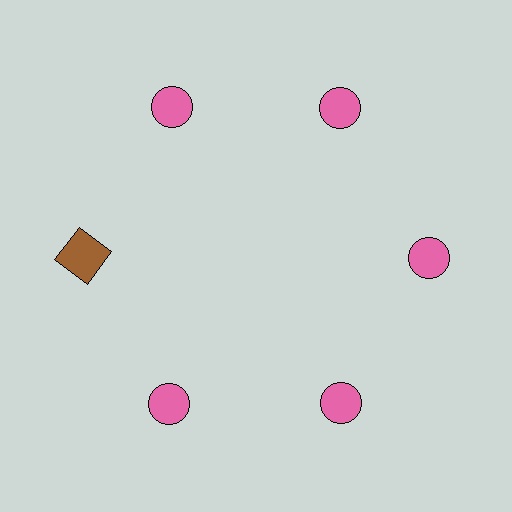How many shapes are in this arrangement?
There are 6 shapes arranged in a ring pattern.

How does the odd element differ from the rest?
It differs in both color (brown instead of pink) and shape (square instead of circle).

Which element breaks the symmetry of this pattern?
The brown square at roughly the 9 o'clock position breaks the symmetry. All other shapes are pink circles.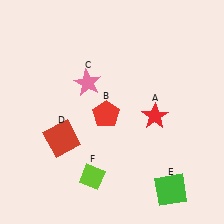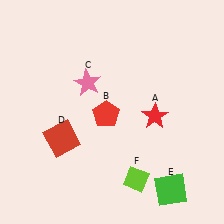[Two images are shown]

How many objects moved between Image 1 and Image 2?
1 object moved between the two images.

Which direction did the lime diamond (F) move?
The lime diamond (F) moved right.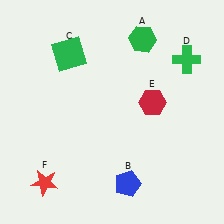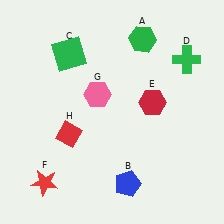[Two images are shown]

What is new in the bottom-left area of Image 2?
A red diamond (H) was added in the bottom-left area of Image 2.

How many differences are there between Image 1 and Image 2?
There are 2 differences between the two images.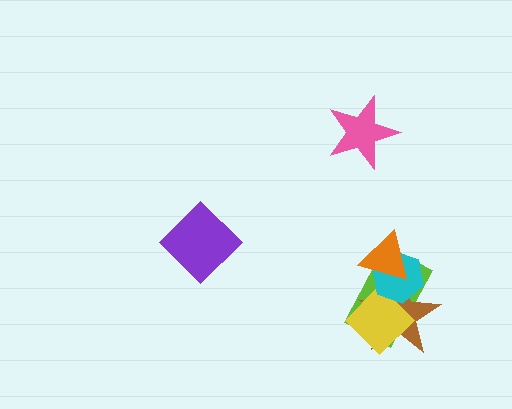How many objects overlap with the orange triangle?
3 objects overlap with the orange triangle.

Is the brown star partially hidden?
Yes, it is partially covered by another shape.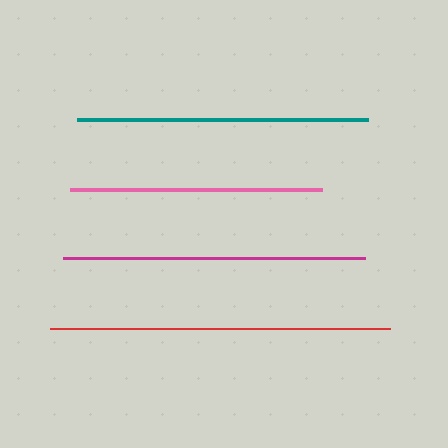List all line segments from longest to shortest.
From longest to shortest: red, magenta, teal, pink.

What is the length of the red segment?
The red segment is approximately 340 pixels long.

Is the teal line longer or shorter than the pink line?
The teal line is longer than the pink line.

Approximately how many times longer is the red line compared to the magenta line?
The red line is approximately 1.1 times the length of the magenta line.